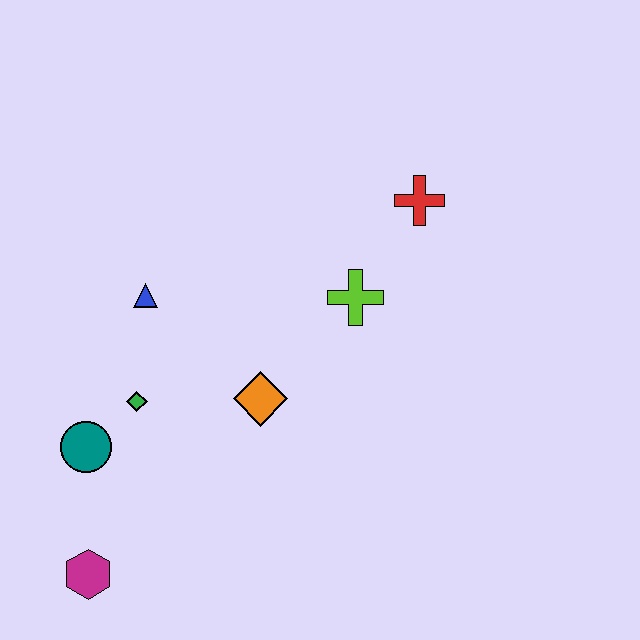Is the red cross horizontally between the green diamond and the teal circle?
No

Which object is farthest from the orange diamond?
The red cross is farthest from the orange diamond.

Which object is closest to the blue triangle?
The green diamond is closest to the blue triangle.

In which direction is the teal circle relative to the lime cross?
The teal circle is to the left of the lime cross.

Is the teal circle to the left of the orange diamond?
Yes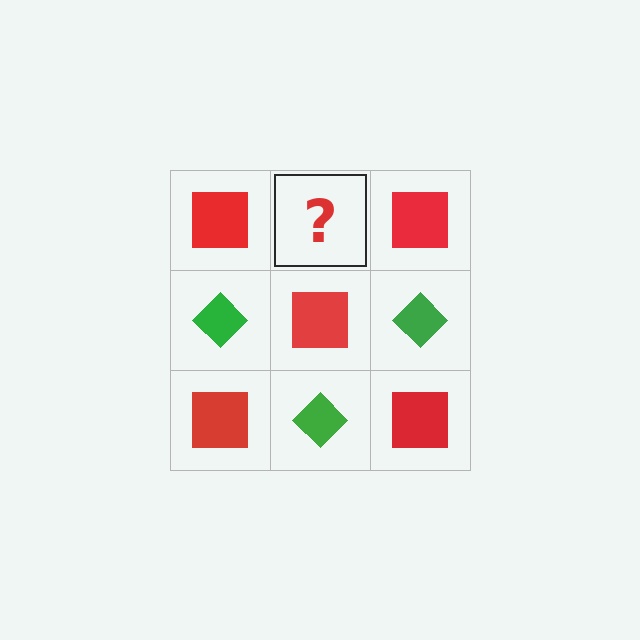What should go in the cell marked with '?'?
The missing cell should contain a green diamond.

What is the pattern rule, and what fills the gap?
The rule is that it alternates red square and green diamond in a checkerboard pattern. The gap should be filled with a green diamond.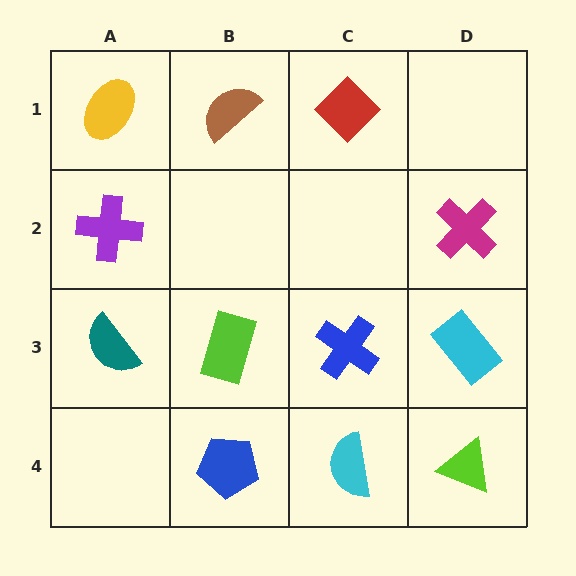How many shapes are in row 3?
4 shapes.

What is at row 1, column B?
A brown semicircle.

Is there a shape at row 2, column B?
No, that cell is empty.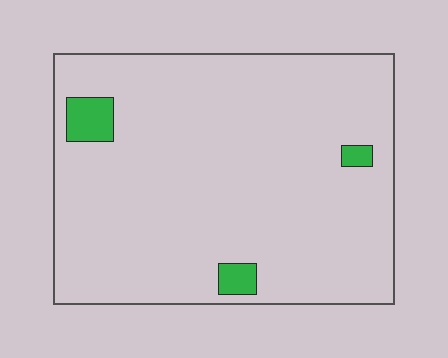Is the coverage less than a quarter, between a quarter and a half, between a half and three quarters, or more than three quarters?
Less than a quarter.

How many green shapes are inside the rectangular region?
3.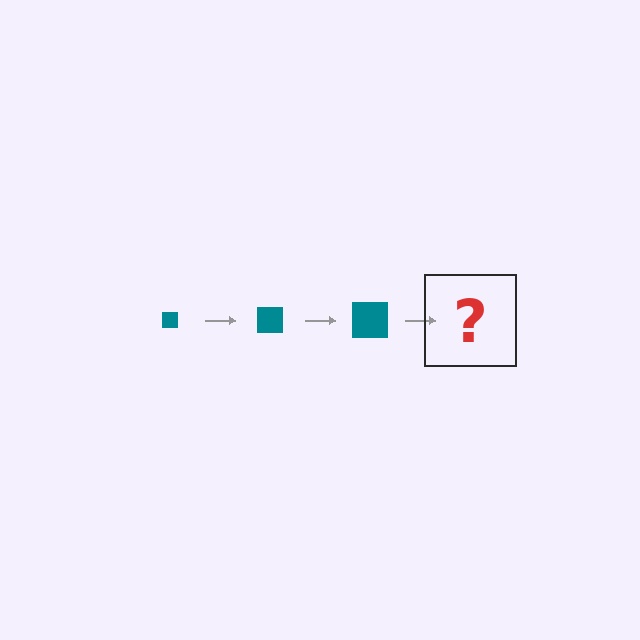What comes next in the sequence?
The next element should be a teal square, larger than the previous one.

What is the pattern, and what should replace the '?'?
The pattern is that the square gets progressively larger each step. The '?' should be a teal square, larger than the previous one.